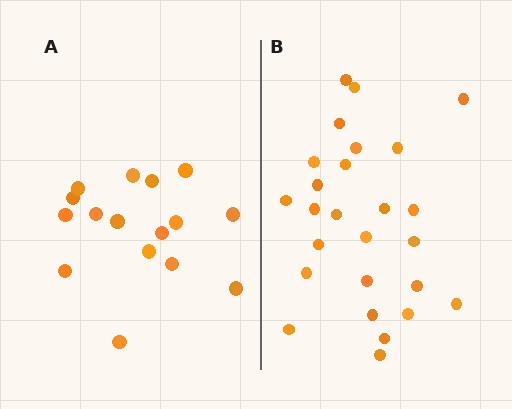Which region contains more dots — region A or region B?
Region B (the right region) has more dots.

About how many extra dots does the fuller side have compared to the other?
Region B has roughly 10 or so more dots than region A.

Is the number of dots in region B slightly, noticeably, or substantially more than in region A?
Region B has substantially more. The ratio is roughly 1.6 to 1.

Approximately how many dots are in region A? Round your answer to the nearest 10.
About 20 dots. (The exact count is 16, which rounds to 20.)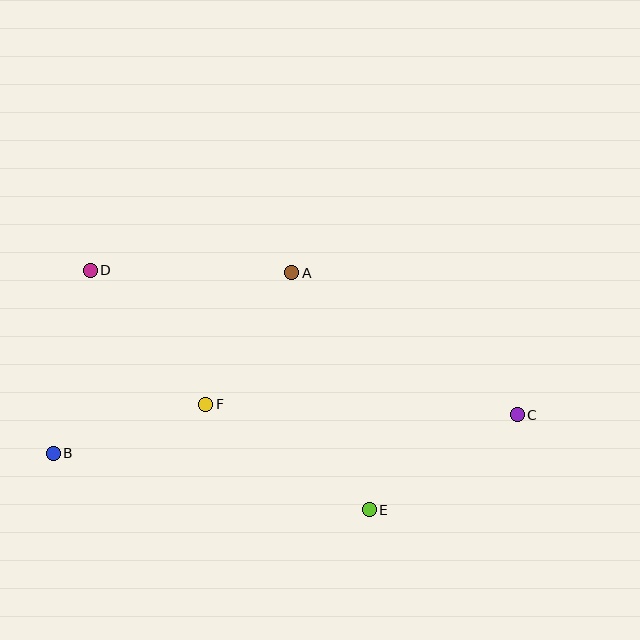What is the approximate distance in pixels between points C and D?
The distance between C and D is approximately 451 pixels.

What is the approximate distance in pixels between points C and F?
The distance between C and F is approximately 312 pixels.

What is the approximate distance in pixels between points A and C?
The distance between A and C is approximately 266 pixels.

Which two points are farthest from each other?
Points B and C are farthest from each other.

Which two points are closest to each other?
Points A and F are closest to each other.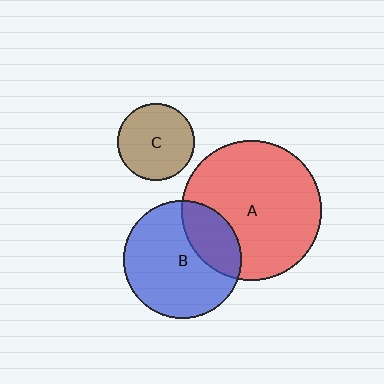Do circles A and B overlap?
Yes.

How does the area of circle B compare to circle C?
Approximately 2.4 times.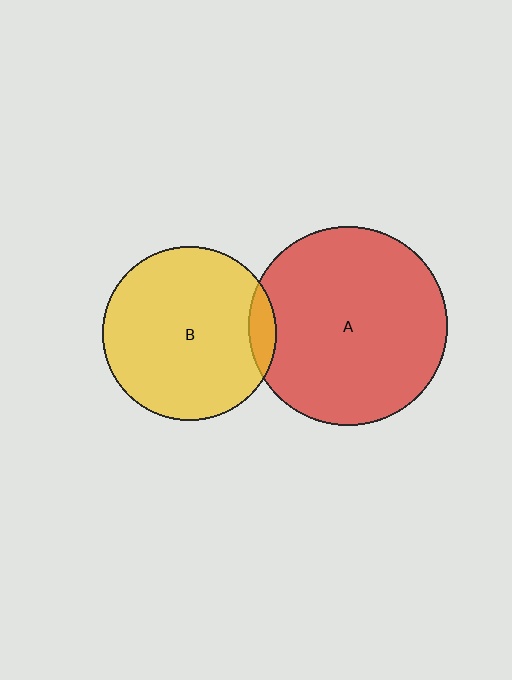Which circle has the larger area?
Circle A (red).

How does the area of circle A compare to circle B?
Approximately 1.3 times.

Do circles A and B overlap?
Yes.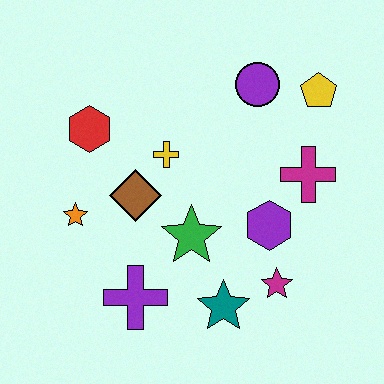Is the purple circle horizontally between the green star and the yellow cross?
No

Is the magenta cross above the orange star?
Yes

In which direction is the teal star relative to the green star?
The teal star is below the green star.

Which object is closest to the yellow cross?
The brown diamond is closest to the yellow cross.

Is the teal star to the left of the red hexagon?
No